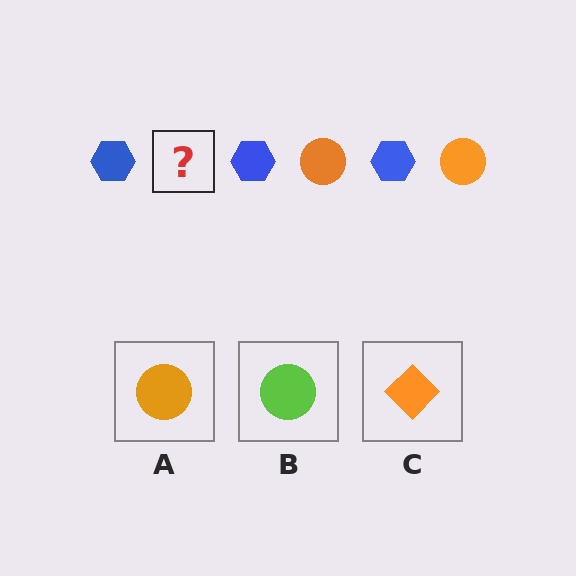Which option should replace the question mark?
Option A.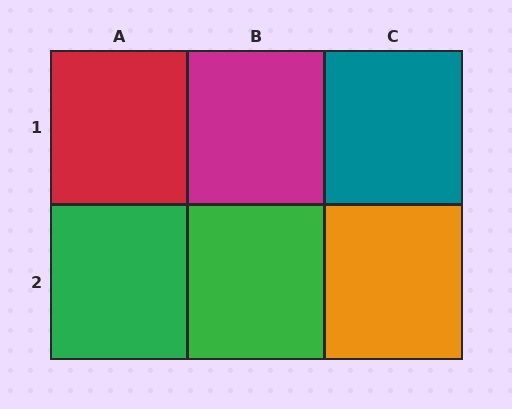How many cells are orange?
1 cell is orange.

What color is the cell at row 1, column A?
Red.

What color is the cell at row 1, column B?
Magenta.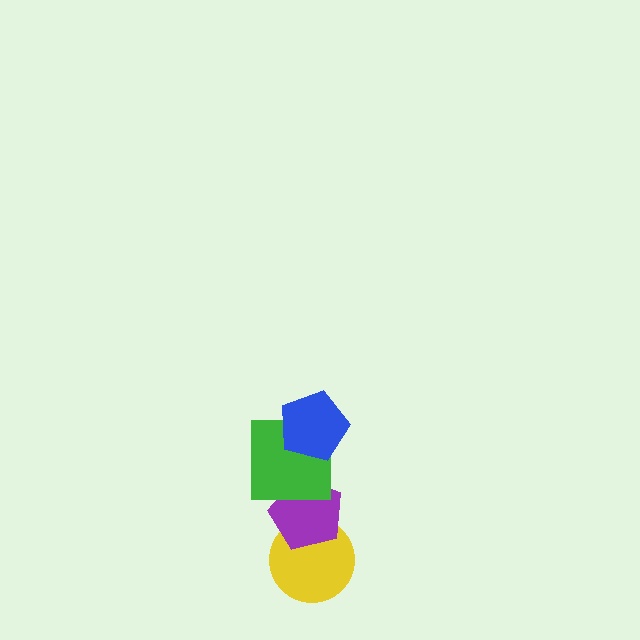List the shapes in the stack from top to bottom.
From top to bottom: the blue pentagon, the green square, the purple pentagon, the yellow circle.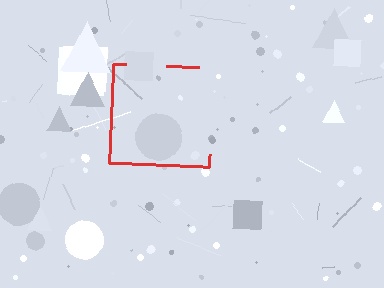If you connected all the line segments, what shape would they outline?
They would outline a square.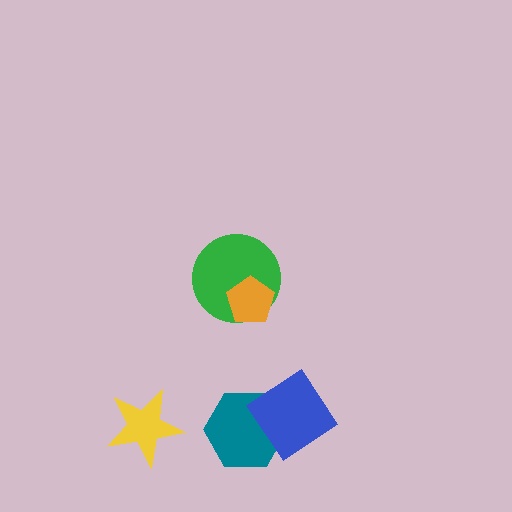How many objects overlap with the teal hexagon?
1 object overlaps with the teal hexagon.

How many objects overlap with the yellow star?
0 objects overlap with the yellow star.